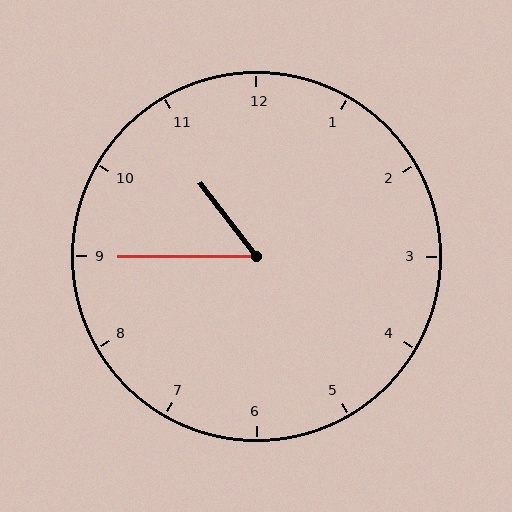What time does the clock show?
10:45.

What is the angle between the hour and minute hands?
Approximately 52 degrees.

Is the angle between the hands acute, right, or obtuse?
It is acute.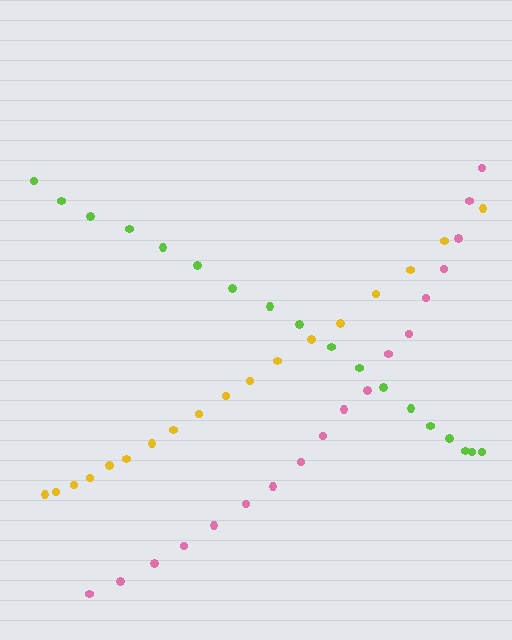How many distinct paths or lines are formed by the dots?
There are 3 distinct paths.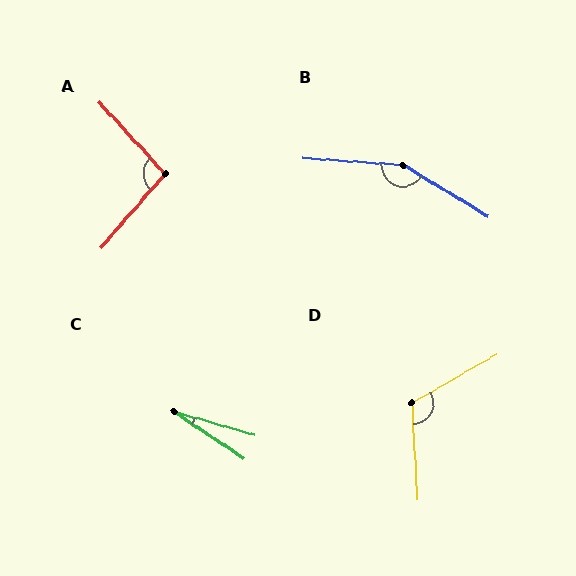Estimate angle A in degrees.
Approximately 97 degrees.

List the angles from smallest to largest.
C (17°), A (97°), D (117°), B (153°).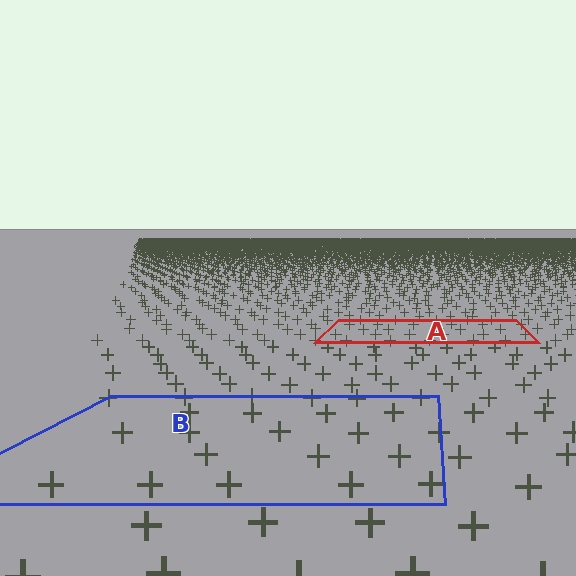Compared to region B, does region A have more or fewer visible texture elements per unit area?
Region A has more texture elements per unit area — they are packed more densely because it is farther away.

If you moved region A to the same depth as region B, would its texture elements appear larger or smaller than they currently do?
They would appear larger. At a closer depth, the same texture elements are projected at a bigger on-screen size.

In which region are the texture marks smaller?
The texture marks are smaller in region A, because it is farther away.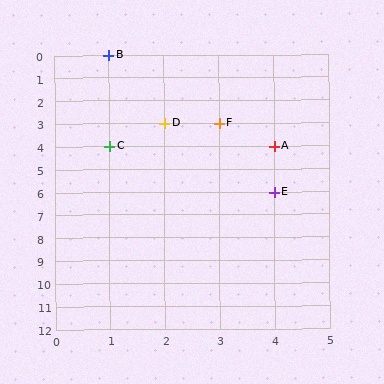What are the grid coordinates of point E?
Point E is at grid coordinates (4, 6).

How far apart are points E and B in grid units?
Points E and B are 3 columns and 6 rows apart (about 6.7 grid units diagonally).